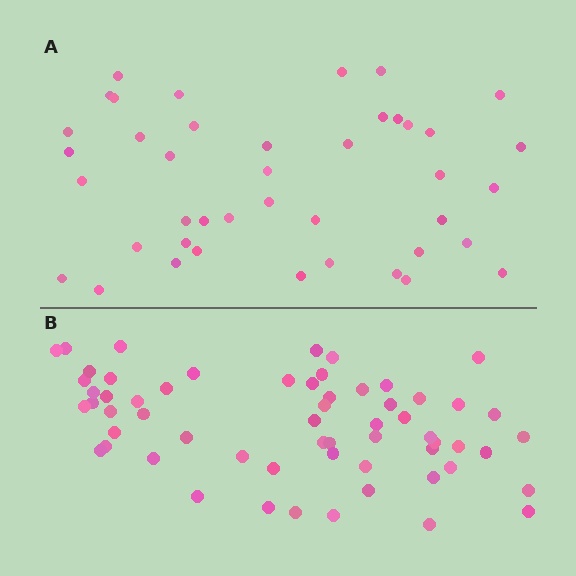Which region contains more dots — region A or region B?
Region B (the bottom region) has more dots.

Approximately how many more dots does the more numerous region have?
Region B has approximately 20 more dots than region A.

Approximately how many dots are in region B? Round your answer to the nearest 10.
About 60 dots.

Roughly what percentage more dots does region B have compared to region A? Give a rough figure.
About 45% more.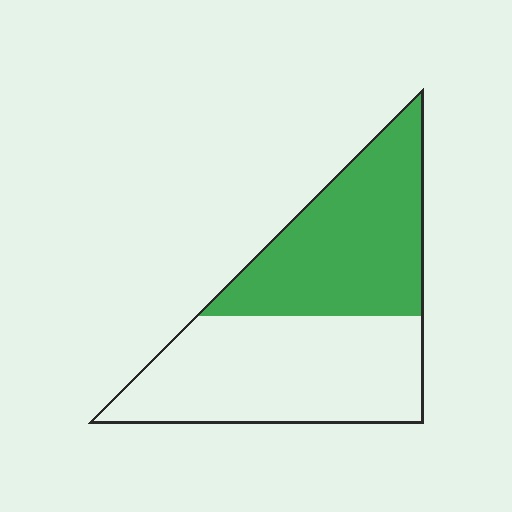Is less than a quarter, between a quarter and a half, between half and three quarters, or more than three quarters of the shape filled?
Between a quarter and a half.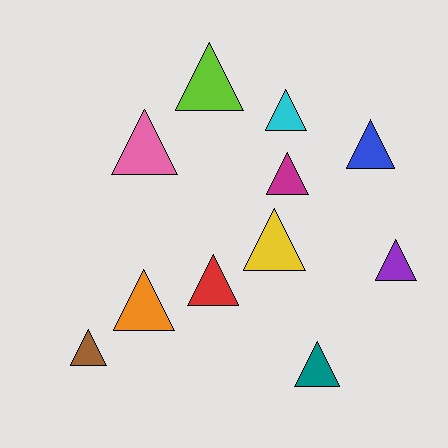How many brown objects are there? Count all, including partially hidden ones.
There is 1 brown object.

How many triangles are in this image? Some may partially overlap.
There are 11 triangles.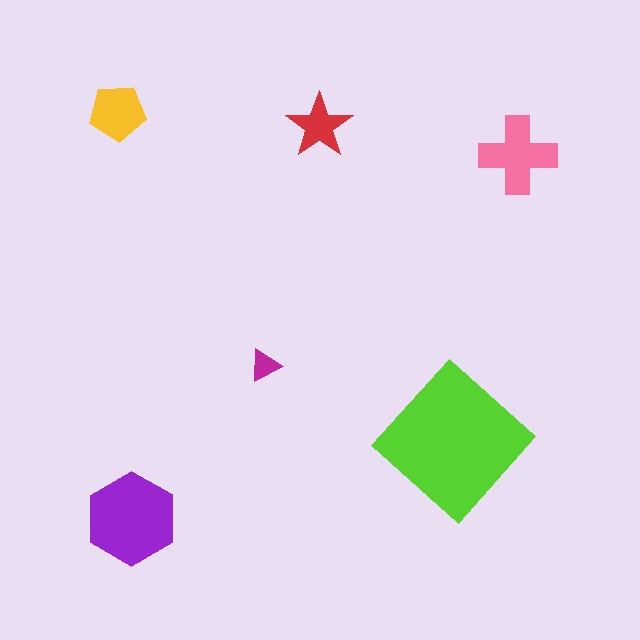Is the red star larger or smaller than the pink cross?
Smaller.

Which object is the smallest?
The magenta triangle.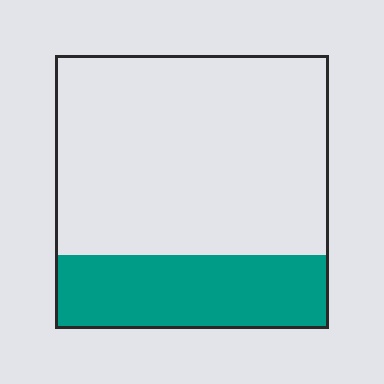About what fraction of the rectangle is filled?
About one quarter (1/4).